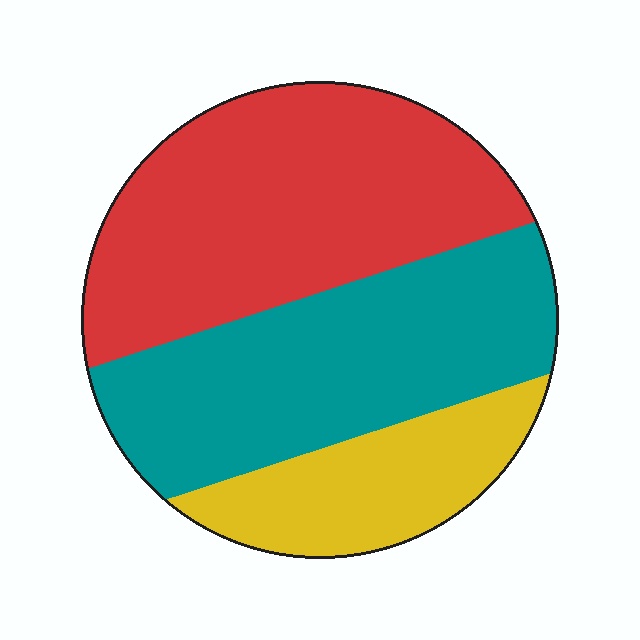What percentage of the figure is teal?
Teal covers 38% of the figure.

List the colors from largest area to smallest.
From largest to smallest: red, teal, yellow.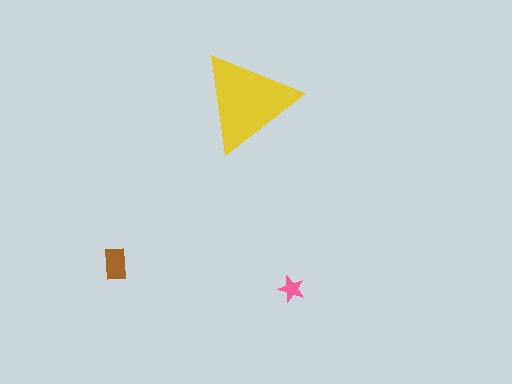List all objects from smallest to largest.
The pink star, the brown rectangle, the yellow triangle.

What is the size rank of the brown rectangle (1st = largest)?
2nd.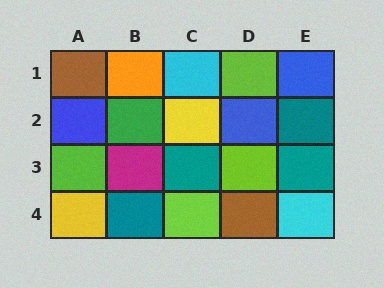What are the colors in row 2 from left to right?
Blue, green, yellow, blue, teal.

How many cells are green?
1 cell is green.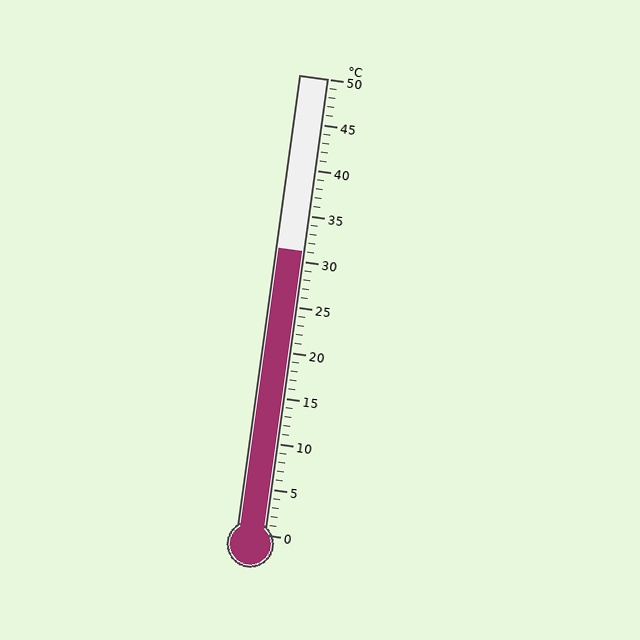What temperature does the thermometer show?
The thermometer shows approximately 31°C.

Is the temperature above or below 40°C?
The temperature is below 40°C.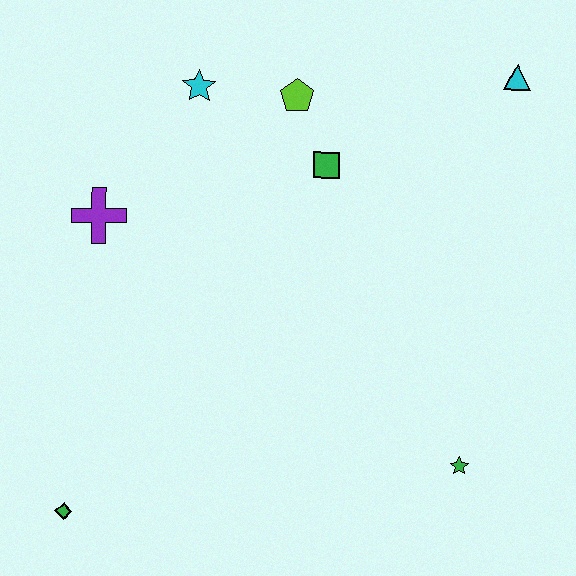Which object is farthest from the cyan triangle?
The green diamond is farthest from the cyan triangle.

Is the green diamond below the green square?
Yes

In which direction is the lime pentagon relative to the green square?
The lime pentagon is above the green square.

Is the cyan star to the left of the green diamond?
No